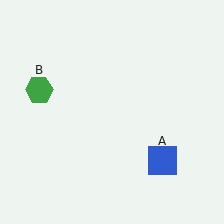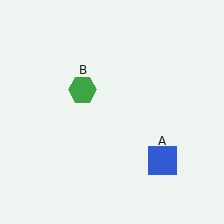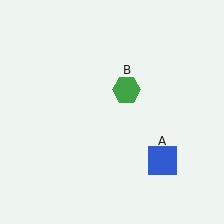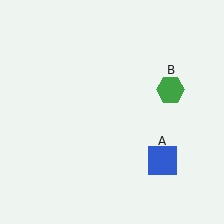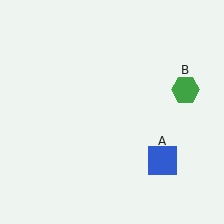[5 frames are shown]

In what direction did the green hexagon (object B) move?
The green hexagon (object B) moved right.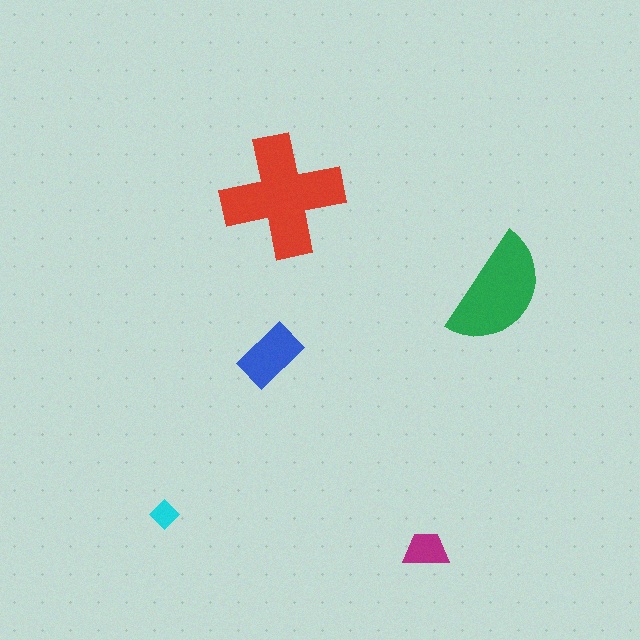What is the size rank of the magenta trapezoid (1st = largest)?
4th.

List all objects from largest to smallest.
The red cross, the green semicircle, the blue rectangle, the magenta trapezoid, the cyan diamond.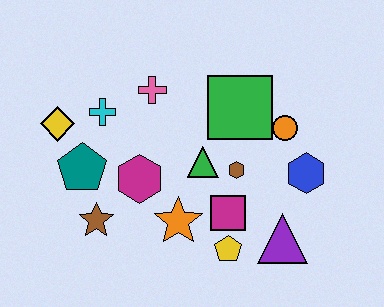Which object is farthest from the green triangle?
The yellow diamond is farthest from the green triangle.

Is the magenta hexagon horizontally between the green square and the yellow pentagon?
No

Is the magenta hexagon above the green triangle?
No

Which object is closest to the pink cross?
The cyan cross is closest to the pink cross.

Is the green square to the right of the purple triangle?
No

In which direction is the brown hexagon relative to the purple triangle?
The brown hexagon is above the purple triangle.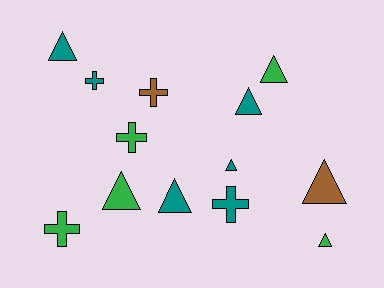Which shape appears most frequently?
Triangle, with 8 objects.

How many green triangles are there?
There are 3 green triangles.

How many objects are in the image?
There are 13 objects.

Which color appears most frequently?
Teal, with 6 objects.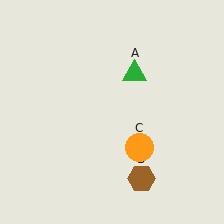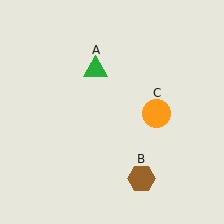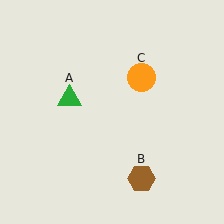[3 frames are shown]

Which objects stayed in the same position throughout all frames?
Brown hexagon (object B) remained stationary.